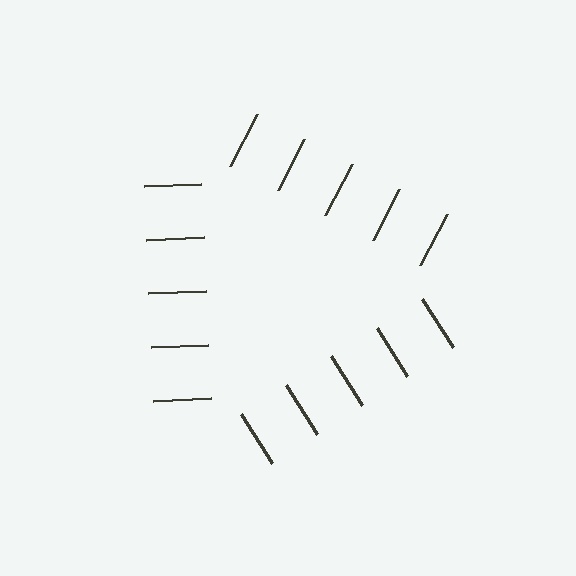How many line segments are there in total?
15 — 5 along each of the 3 edges.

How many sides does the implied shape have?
3 sides — the line-ends trace a triangle.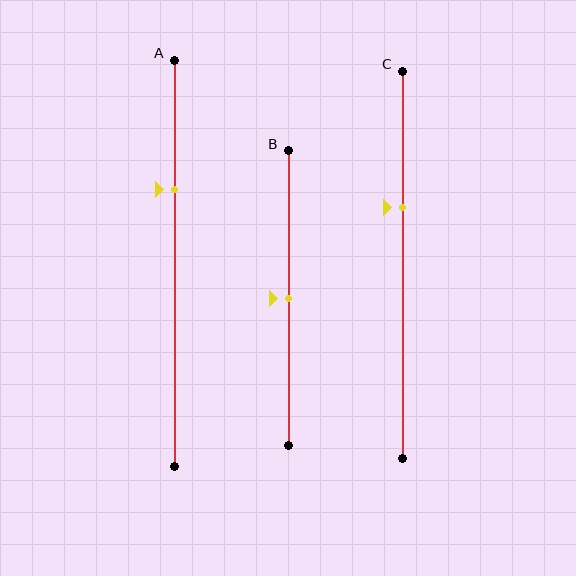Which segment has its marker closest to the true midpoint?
Segment B has its marker closest to the true midpoint.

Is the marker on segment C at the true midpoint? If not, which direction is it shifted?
No, the marker on segment C is shifted upward by about 15% of the segment length.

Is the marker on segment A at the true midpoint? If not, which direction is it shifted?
No, the marker on segment A is shifted upward by about 18% of the segment length.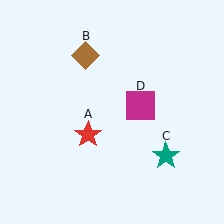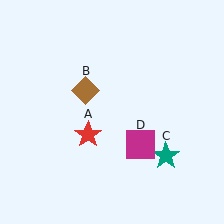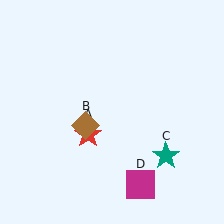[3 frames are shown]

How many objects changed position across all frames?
2 objects changed position: brown diamond (object B), magenta square (object D).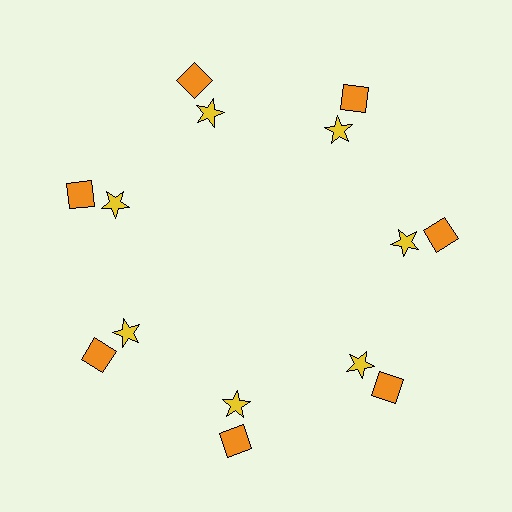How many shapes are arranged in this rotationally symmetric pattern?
There are 14 shapes, arranged in 7 groups of 2.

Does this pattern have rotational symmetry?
Yes, this pattern has 7-fold rotational symmetry. It looks the same after rotating 51 degrees around the center.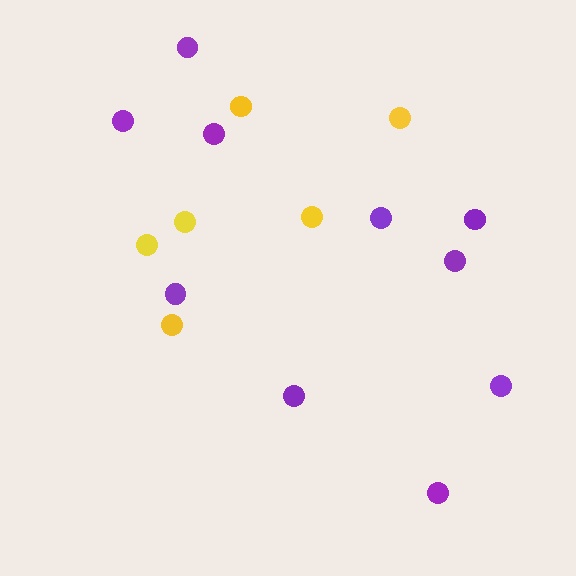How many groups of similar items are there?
There are 2 groups: one group of purple circles (10) and one group of yellow circles (6).